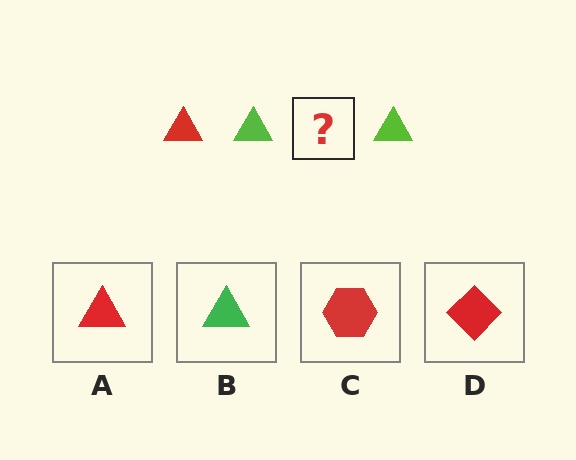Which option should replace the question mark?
Option A.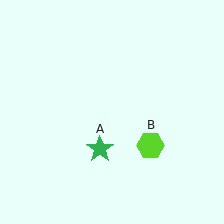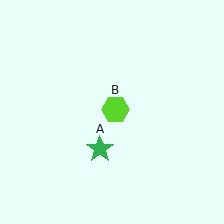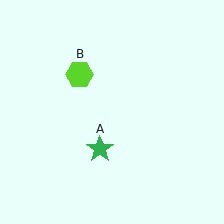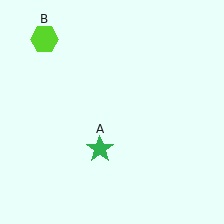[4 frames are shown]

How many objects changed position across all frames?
1 object changed position: lime hexagon (object B).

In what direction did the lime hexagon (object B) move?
The lime hexagon (object B) moved up and to the left.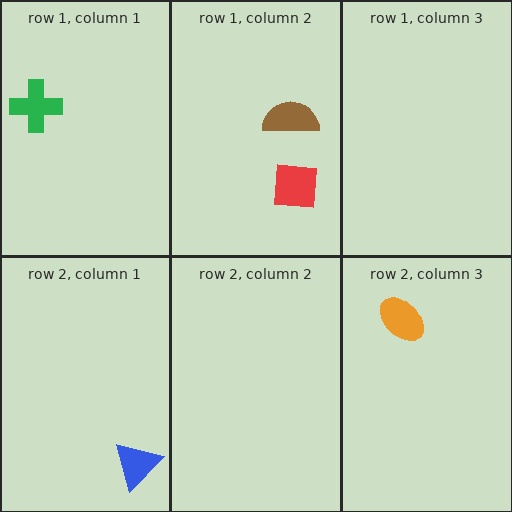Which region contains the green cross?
The row 1, column 1 region.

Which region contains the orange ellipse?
The row 2, column 3 region.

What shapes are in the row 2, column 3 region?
The orange ellipse.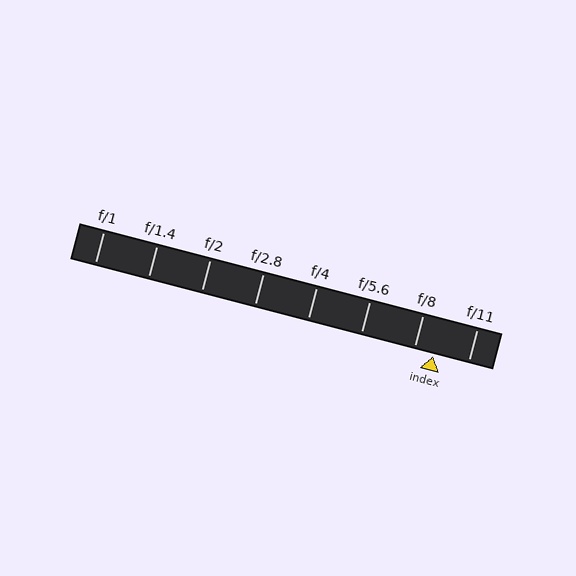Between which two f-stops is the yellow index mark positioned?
The index mark is between f/8 and f/11.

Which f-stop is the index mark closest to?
The index mark is closest to f/8.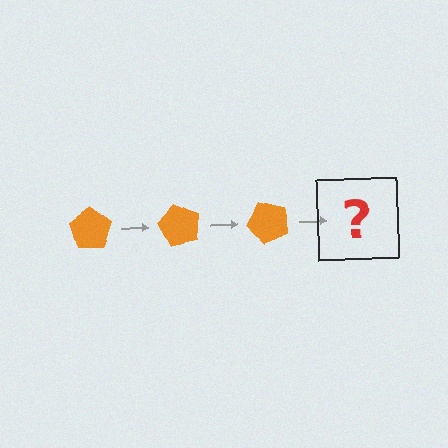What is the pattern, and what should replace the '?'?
The pattern is that the pentagon rotates 60 degrees each step. The '?' should be an orange pentagon rotated 180 degrees.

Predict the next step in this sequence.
The next step is an orange pentagon rotated 180 degrees.